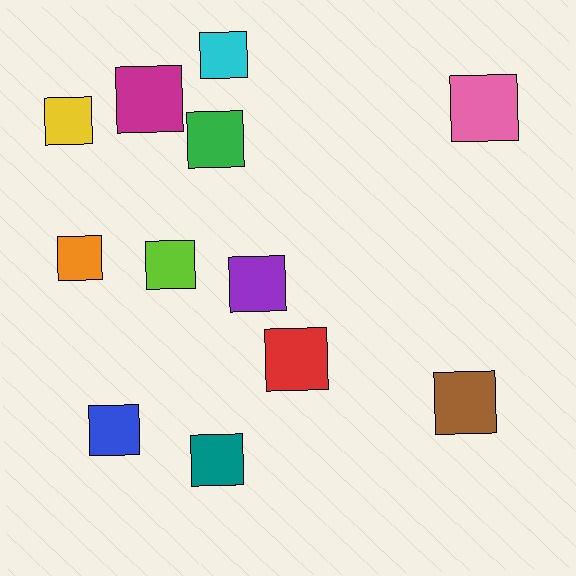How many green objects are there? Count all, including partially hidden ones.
There is 1 green object.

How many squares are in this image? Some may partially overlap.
There are 12 squares.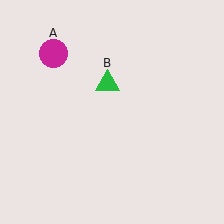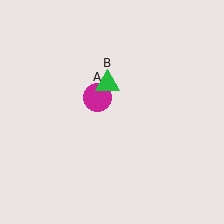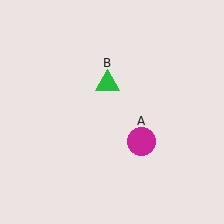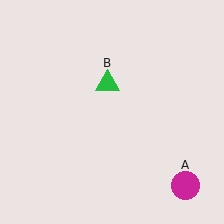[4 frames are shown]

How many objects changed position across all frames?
1 object changed position: magenta circle (object A).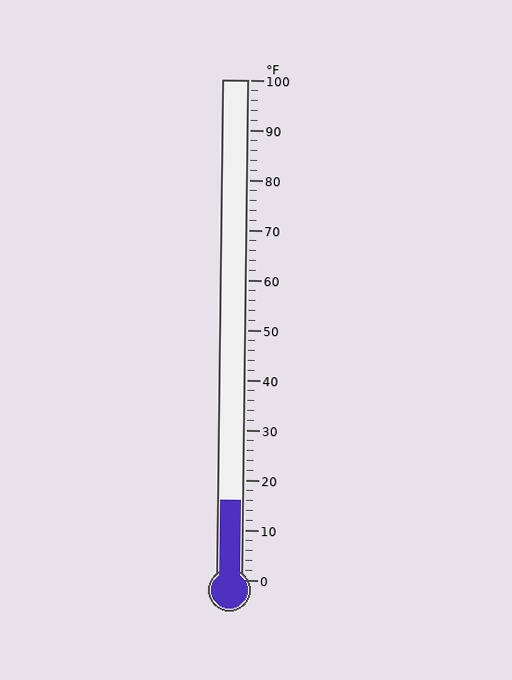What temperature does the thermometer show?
The thermometer shows approximately 16°F.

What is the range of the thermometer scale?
The thermometer scale ranges from 0°F to 100°F.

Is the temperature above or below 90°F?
The temperature is below 90°F.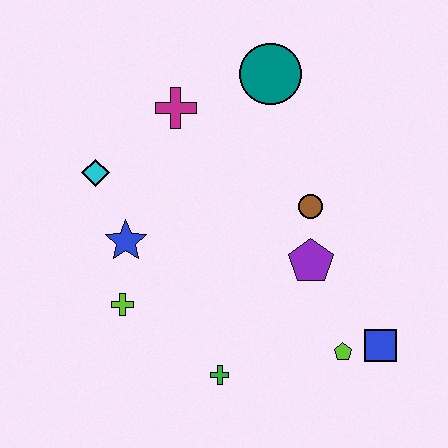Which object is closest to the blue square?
The lime pentagon is closest to the blue square.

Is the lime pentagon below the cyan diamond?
Yes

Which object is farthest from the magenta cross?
The blue square is farthest from the magenta cross.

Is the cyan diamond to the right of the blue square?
No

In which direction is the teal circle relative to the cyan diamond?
The teal circle is to the right of the cyan diamond.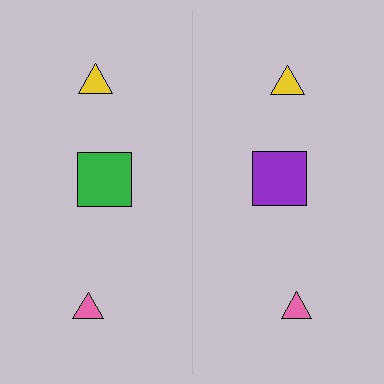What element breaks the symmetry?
The purple square on the right side breaks the symmetry — its mirror counterpart is green.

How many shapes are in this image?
There are 6 shapes in this image.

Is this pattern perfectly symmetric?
No, the pattern is not perfectly symmetric. The purple square on the right side breaks the symmetry — its mirror counterpart is green.